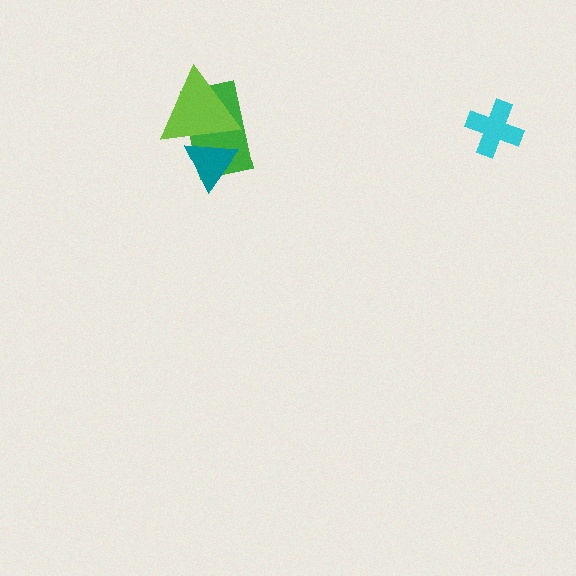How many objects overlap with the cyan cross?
0 objects overlap with the cyan cross.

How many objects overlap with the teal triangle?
2 objects overlap with the teal triangle.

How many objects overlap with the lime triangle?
2 objects overlap with the lime triangle.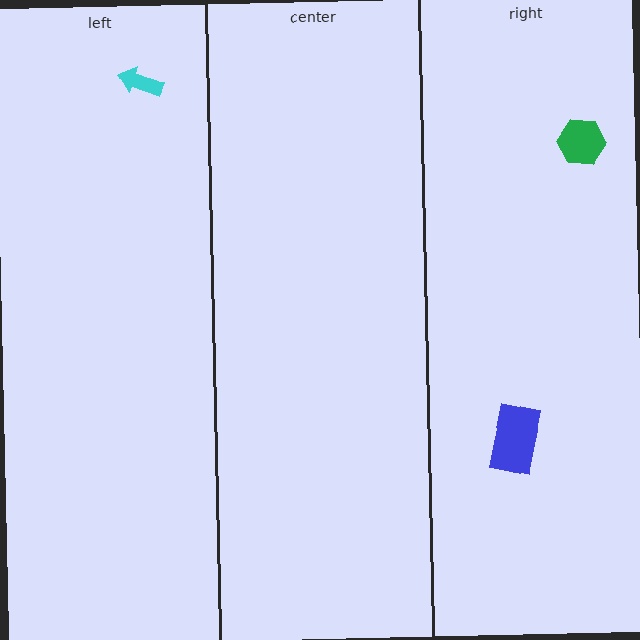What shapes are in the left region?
The cyan arrow.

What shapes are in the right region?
The blue rectangle, the green hexagon.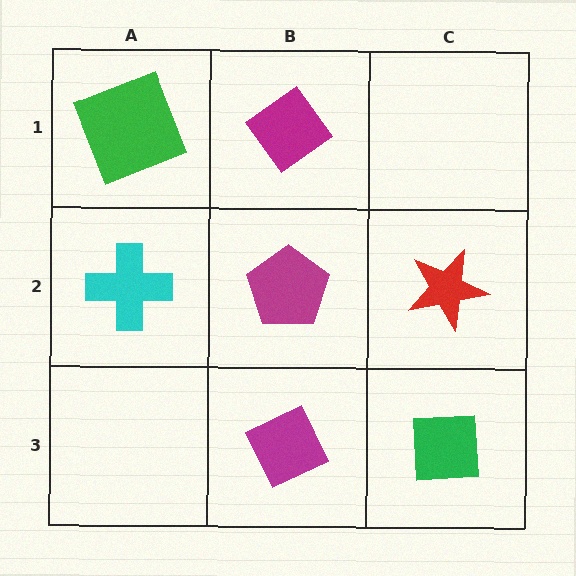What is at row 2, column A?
A cyan cross.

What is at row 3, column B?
A magenta diamond.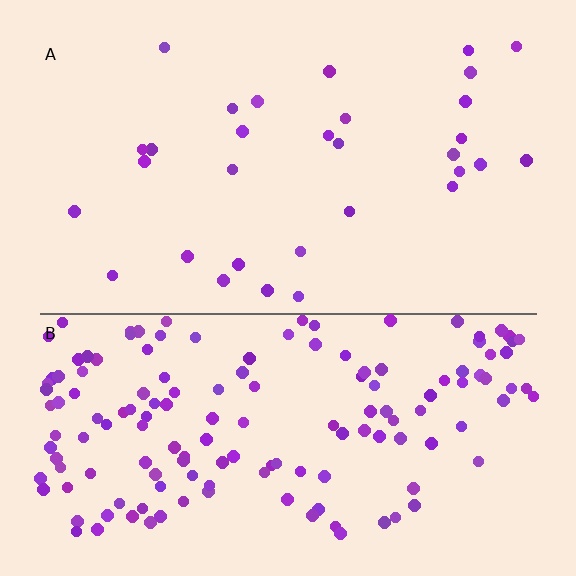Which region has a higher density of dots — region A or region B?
B (the bottom).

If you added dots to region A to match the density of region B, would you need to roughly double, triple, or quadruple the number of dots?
Approximately quadruple.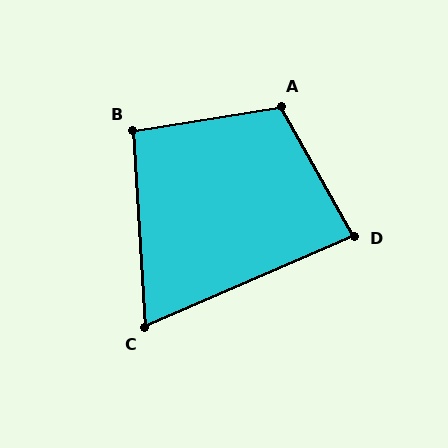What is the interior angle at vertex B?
Approximately 96 degrees (obtuse).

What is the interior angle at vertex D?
Approximately 84 degrees (acute).